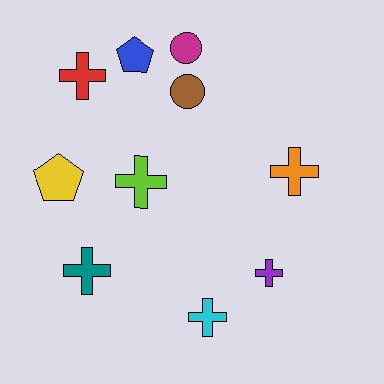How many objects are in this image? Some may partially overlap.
There are 10 objects.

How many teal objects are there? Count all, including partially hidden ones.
There is 1 teal object.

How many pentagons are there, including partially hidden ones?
There are 2 pentagons.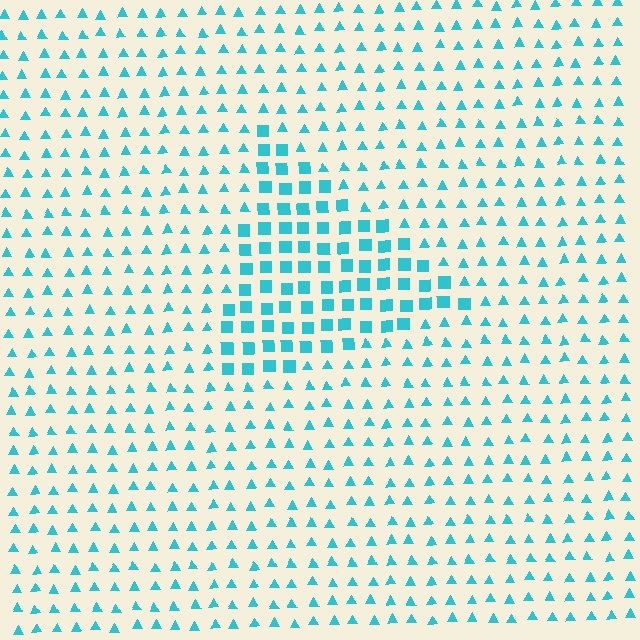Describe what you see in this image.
The image is filled with small cyan elements arranged in a uniform grid. A triangle-shaped region contains squares, while the surrounding area contains triangles. The boundary is defined purely by the change in element shape.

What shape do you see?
I see a triangle.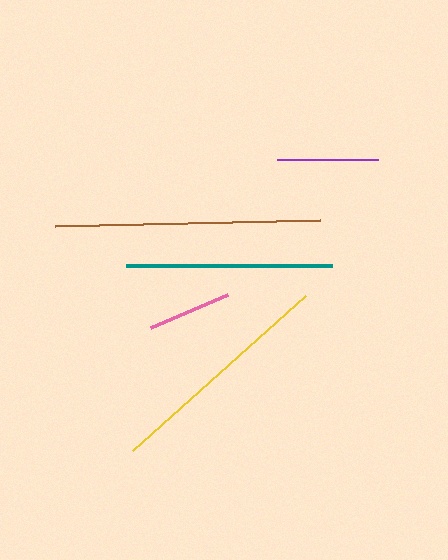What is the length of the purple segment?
The purple segment is approximately 101 pixels long.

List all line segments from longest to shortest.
From longest to shortest: brown, yellow, teal, purple, pink.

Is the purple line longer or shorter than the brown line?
The brown line is longer than the purple line.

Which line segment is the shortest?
The pink line is the shortest at approximately 83 pixels.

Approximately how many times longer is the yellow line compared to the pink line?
The yellow line is approximately 2.8 times the length of the pink line.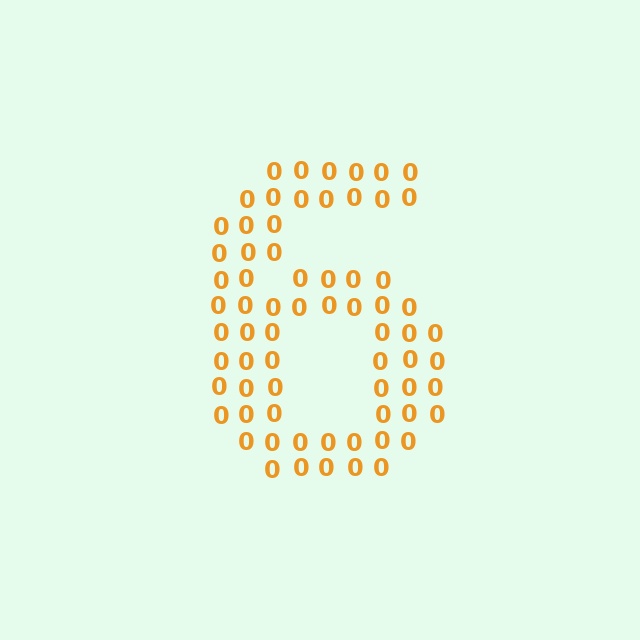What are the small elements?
The small elements are digit 0's.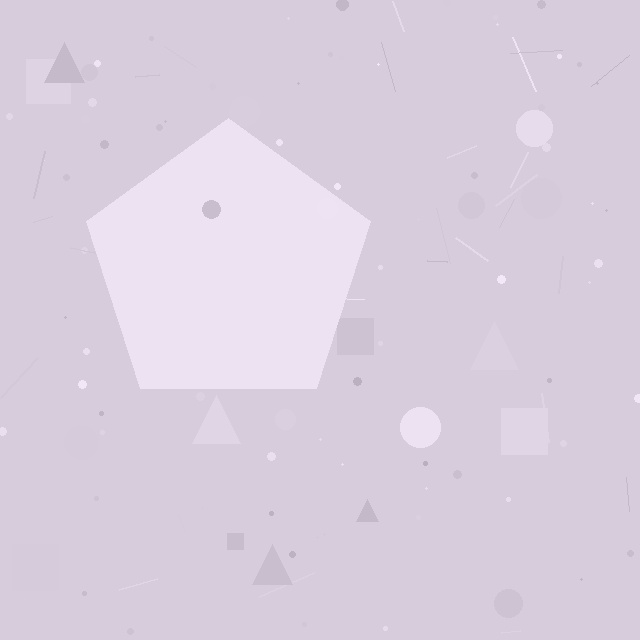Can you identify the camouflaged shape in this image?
The camouflaged shape is a pentagon.